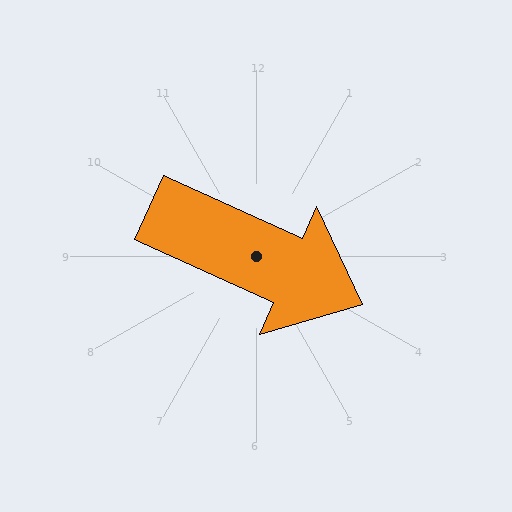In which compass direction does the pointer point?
Southeast.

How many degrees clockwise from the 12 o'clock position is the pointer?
Approximately 114 degrees.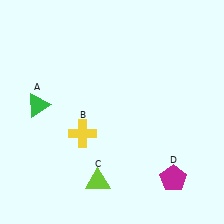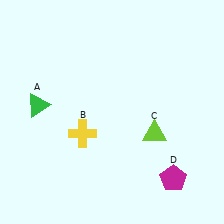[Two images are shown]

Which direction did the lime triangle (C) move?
The lime triangle (C) moved right.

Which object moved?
The lime triangle (C) moved right.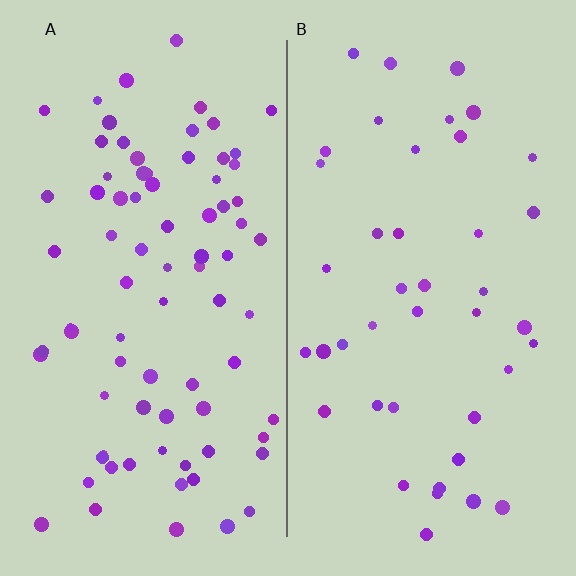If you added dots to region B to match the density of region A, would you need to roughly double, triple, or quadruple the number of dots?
Approximately double.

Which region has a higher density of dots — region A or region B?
A (the left).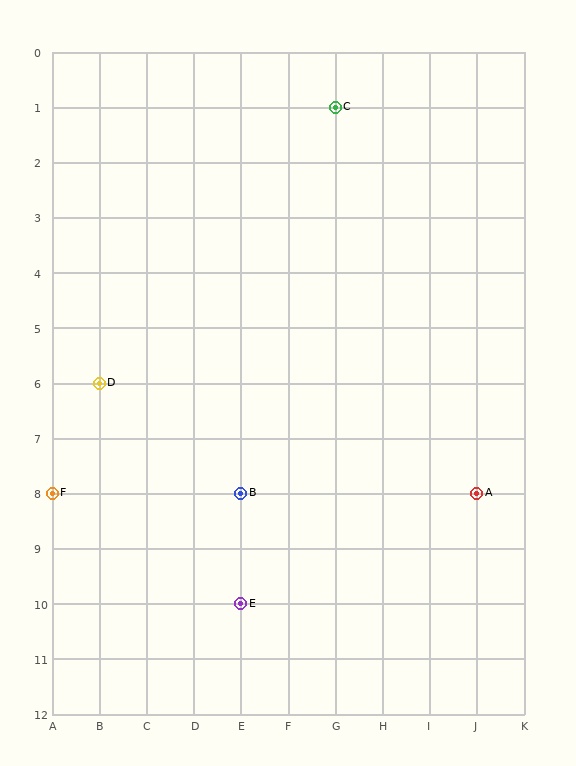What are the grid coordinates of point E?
Point E is at grid coordinates (E, 10).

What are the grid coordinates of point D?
Point D is at grid coordinates (B, 6).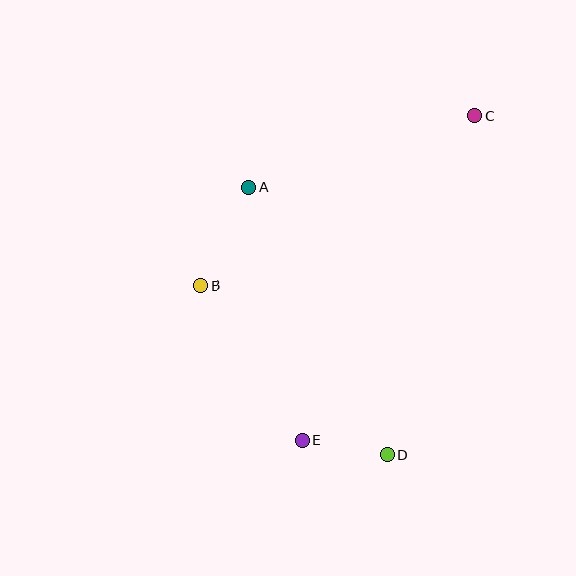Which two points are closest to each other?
Points D and E are closest to each other.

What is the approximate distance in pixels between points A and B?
The distance between A and B is approximately 109 pixels.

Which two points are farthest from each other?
Points C and E are farthest from each other.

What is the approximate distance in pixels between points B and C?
The distance between B and C is approximately 322 pixels.